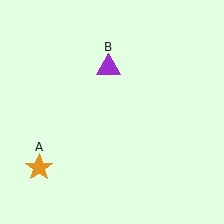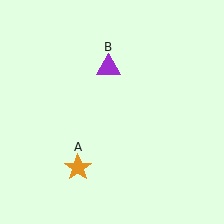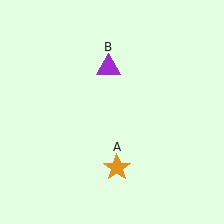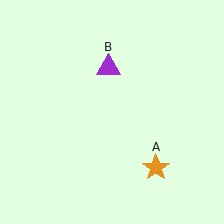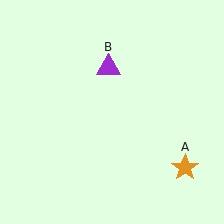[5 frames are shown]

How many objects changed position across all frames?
1 object changed position: orange star (object A).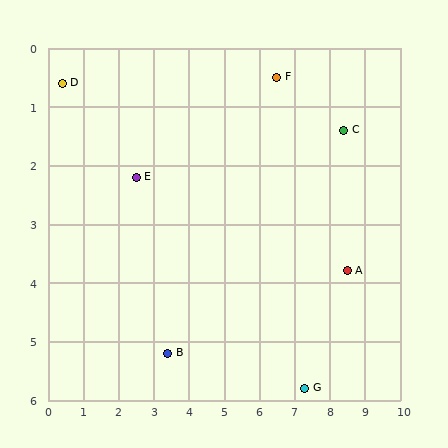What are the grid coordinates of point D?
Point D is at approximately (0.4, 0.6).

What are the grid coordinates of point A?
Point A is at approximately (8.5, 3.8).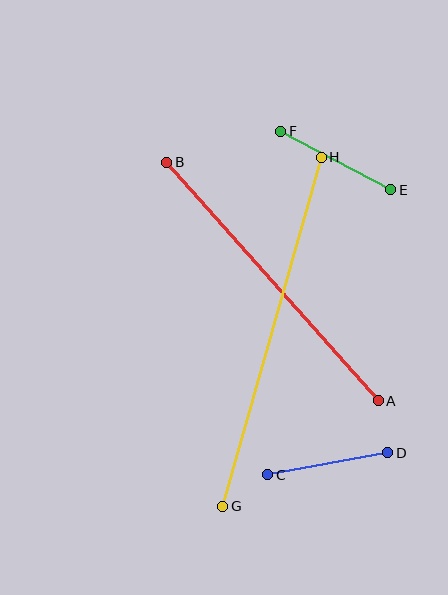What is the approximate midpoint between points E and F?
The midpoint is at approximately (336, 160) pixels.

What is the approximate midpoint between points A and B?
The midpoint is at approximately (273, 281) pixels.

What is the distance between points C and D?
The distance is approximately 122 pixels.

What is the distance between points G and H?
The distance is approximately 362 pixels.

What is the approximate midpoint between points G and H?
The midpoint is at approximately (272, 332) pixels.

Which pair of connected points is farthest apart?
Points G and H are farthest apart.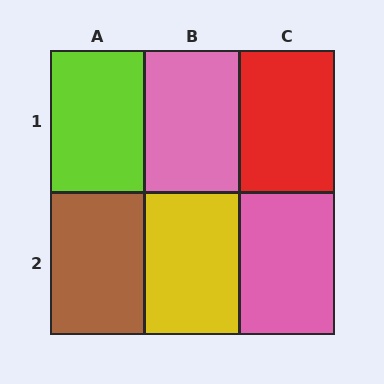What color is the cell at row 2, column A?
Brown.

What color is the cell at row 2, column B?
Yellow.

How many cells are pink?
2 cells are pink.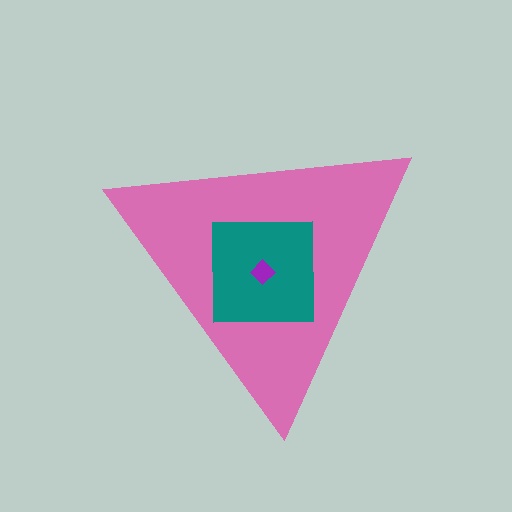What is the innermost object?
The purple diamond.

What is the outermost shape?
The pink triangle.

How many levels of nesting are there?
3.